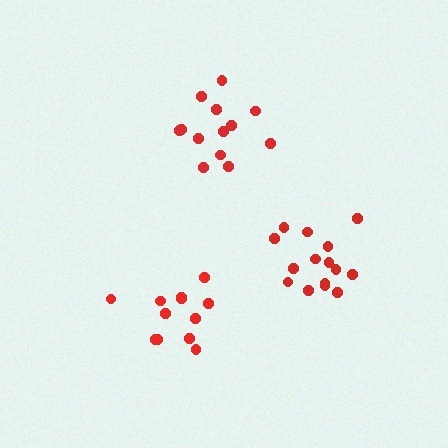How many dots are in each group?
Group 1: 13 dots, Group 2: 15 dots, Group 3: 12 dots (40 total).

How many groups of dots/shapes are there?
There are 3 groups.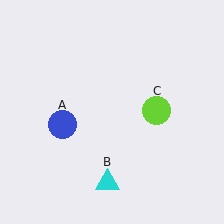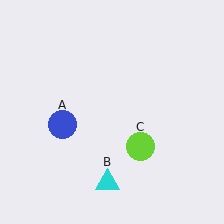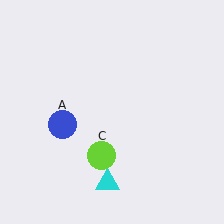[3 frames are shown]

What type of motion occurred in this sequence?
The lime circle (object C) rotated clockwise around the center of the scene.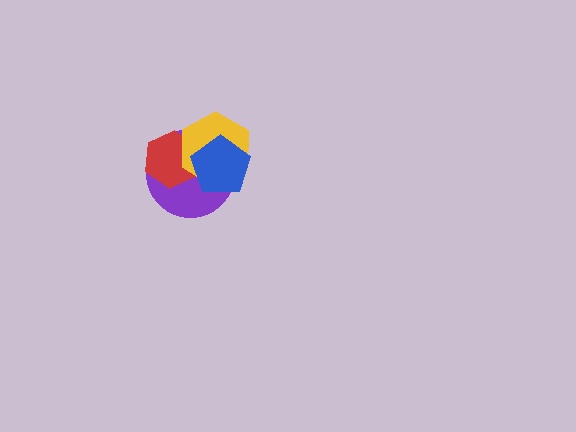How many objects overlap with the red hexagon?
3 objects overlap with the red hexagon.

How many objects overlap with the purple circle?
3 objects overlap with the purple circle.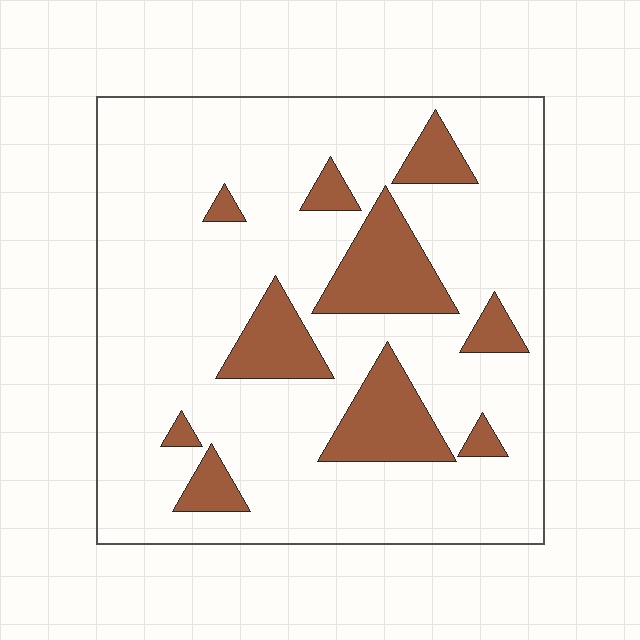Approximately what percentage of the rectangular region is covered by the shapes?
Approximately 20%.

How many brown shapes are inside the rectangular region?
10.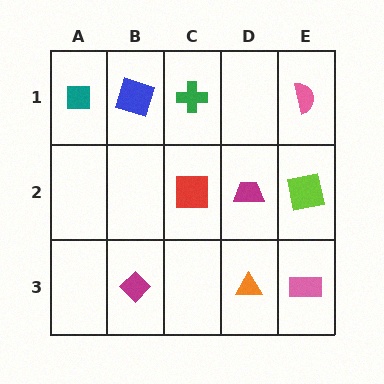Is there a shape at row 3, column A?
No, that cell is empty.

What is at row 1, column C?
A green cross.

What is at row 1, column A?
A teal square.